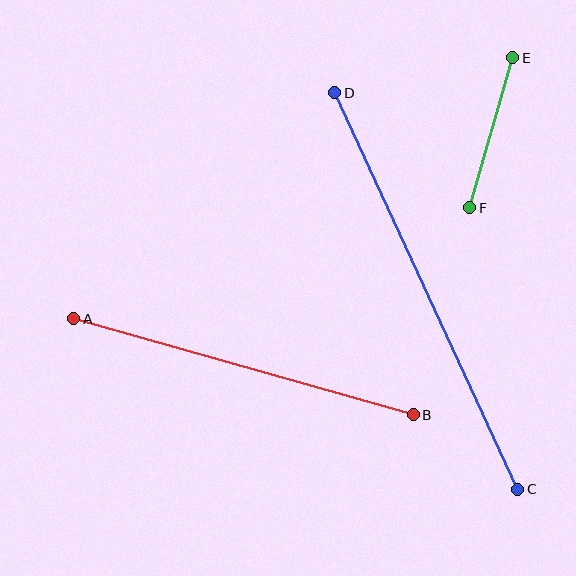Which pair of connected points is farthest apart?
Points C and D are farthest apart.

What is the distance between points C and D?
The distance is approximately 436 pixels.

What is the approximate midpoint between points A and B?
The midpoint is at approximately (243, 367) pixels.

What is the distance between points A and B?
The distance is approximately 353 pixels.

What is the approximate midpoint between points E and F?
The midpoint is at approximately (491, 133) pixels.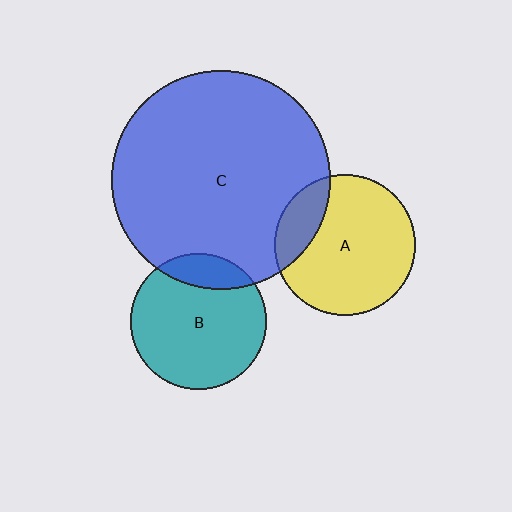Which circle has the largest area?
Circle C (blue).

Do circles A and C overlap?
Yes.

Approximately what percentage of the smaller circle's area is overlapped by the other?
Approximately 20%.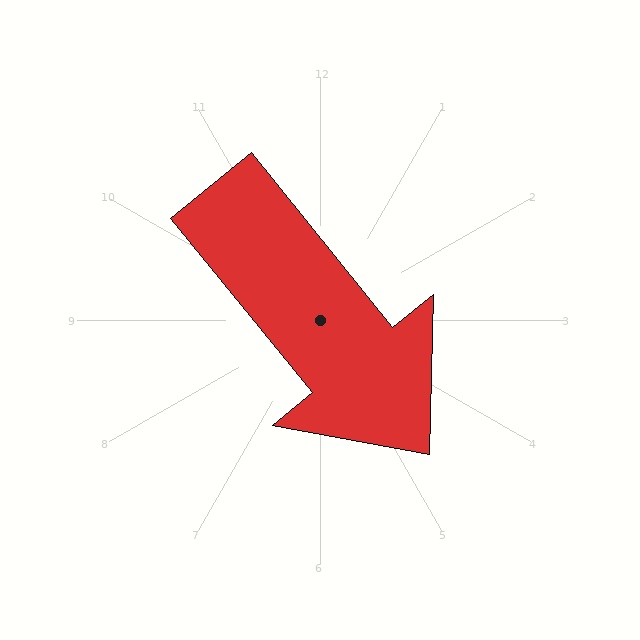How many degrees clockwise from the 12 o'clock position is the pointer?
Approximately 141 degrees.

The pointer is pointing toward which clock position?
Roughly 5 o'clock.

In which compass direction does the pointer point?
Southeast.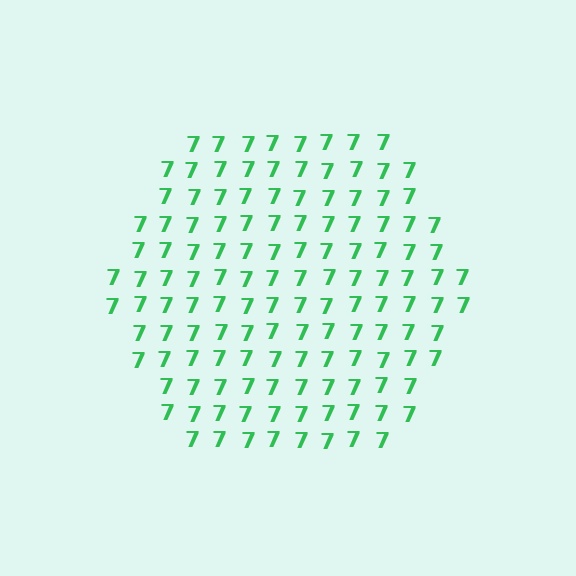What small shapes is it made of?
It is made of small digit 7's.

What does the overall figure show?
The overall figure shows a hexagon.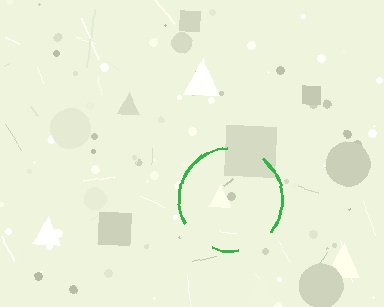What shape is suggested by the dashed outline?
The dashed outline suggests a circle.